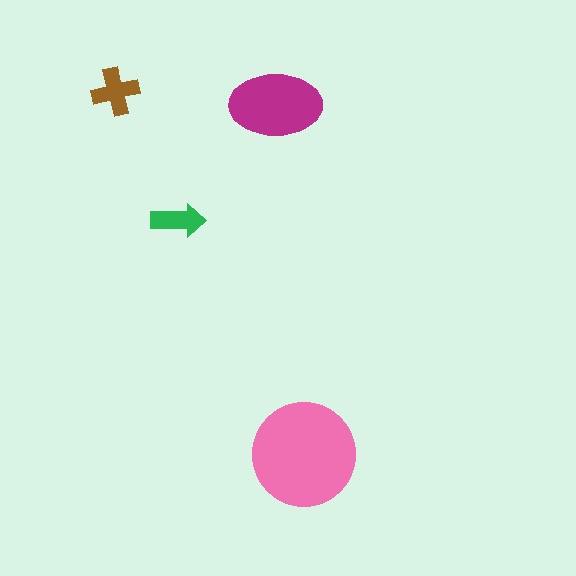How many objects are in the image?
There are 4 objects in the image.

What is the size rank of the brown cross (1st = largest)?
3rd.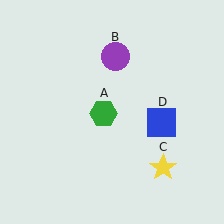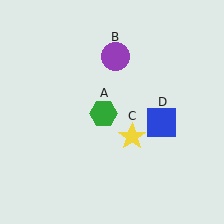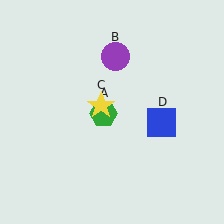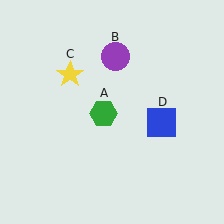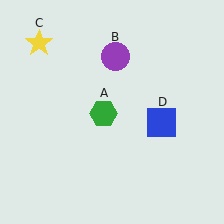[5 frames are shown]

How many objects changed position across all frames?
1 object changed position: yellow star (object C).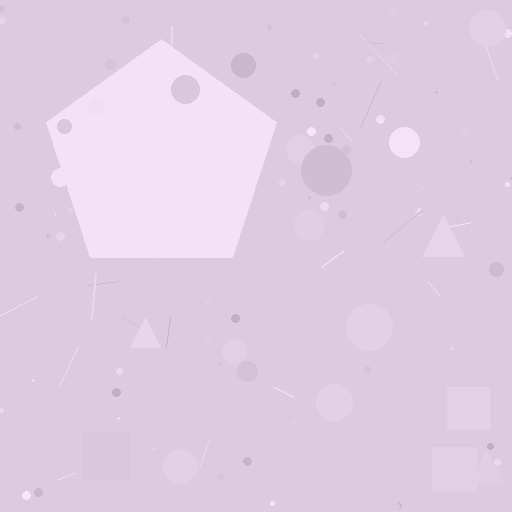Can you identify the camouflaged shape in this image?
The camouflaged shape is a pentagon.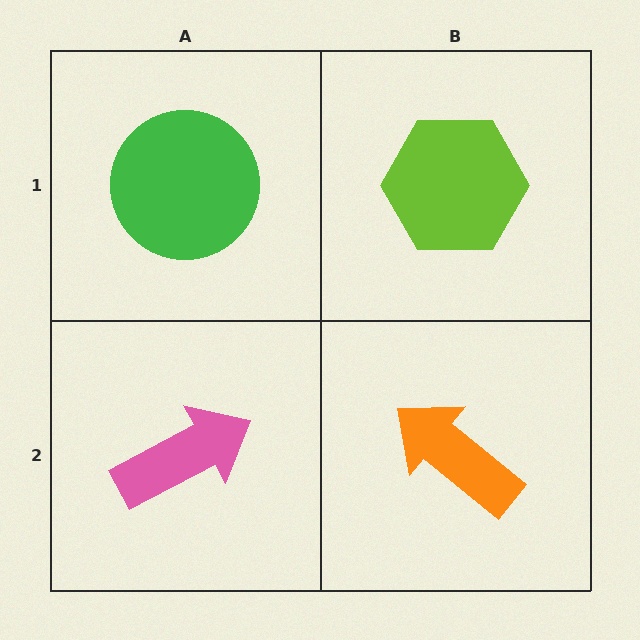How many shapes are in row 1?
2 shapes.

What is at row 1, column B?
A lime hexagon.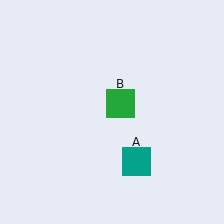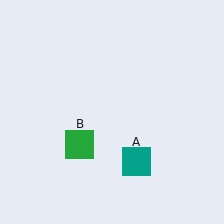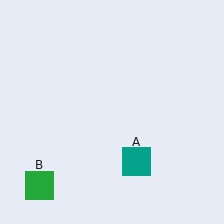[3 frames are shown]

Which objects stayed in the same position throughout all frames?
Teal square (object A) remained stationary.